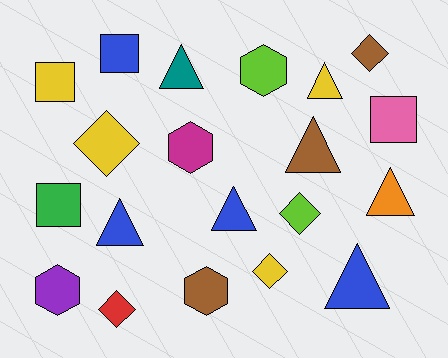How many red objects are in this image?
There is 1 red object.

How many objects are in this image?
There are 20 objects.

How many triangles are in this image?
There are 7 triangles.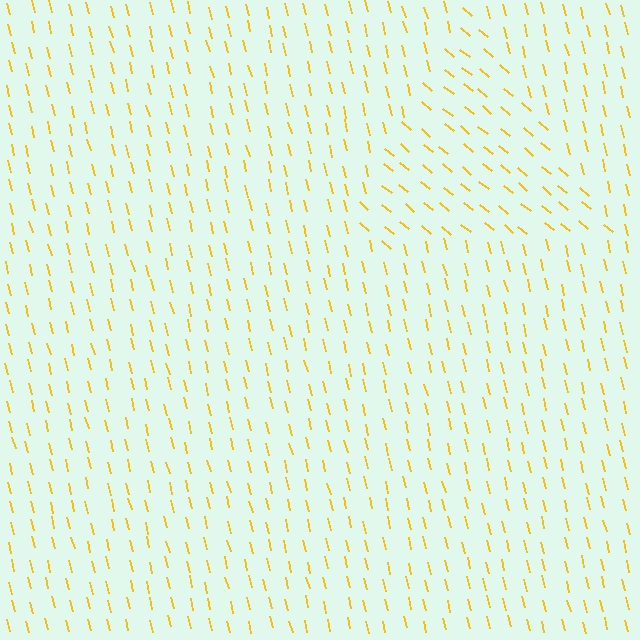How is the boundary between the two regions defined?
The boundary is defined purely by a change in line orientation (approximately 36 degrees difference). All lines are the same color and thickness.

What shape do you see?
I see a triangle.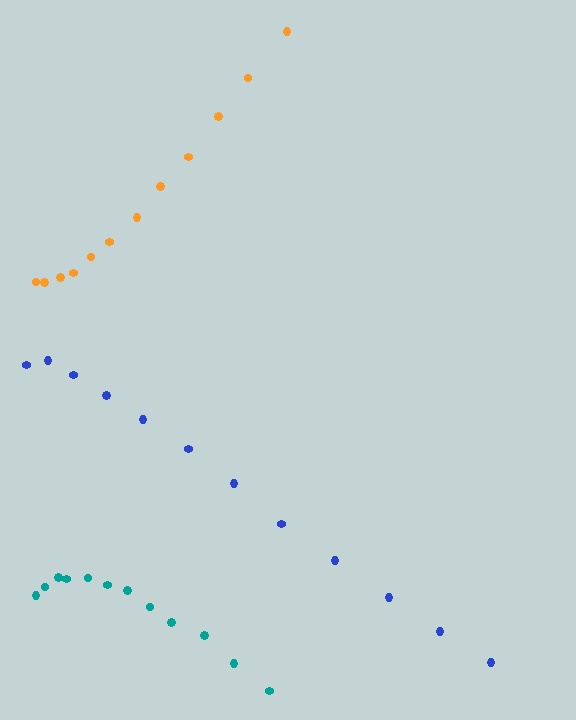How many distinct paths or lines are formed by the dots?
There are 3 distinct paths.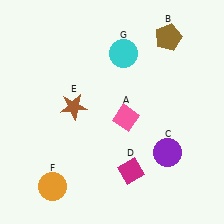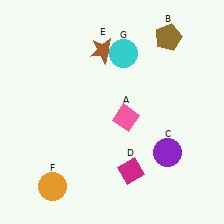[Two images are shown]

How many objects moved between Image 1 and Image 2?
1 object moved between the two images.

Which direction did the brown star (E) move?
The brown star (E) moved up.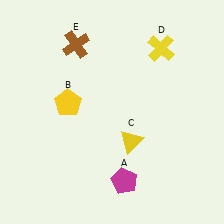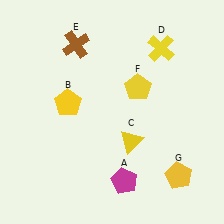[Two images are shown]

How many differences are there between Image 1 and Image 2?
There are 2 differences between the two images.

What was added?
A yellow pentagon (F), a yellow pentagon (G) were added in Image 2.